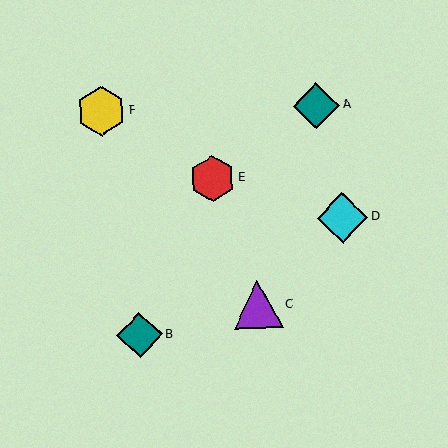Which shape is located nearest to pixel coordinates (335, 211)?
The cyan diamond (labeled D) at (342, 218) is nearest to that location.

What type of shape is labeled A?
Shape A is a teal diamond.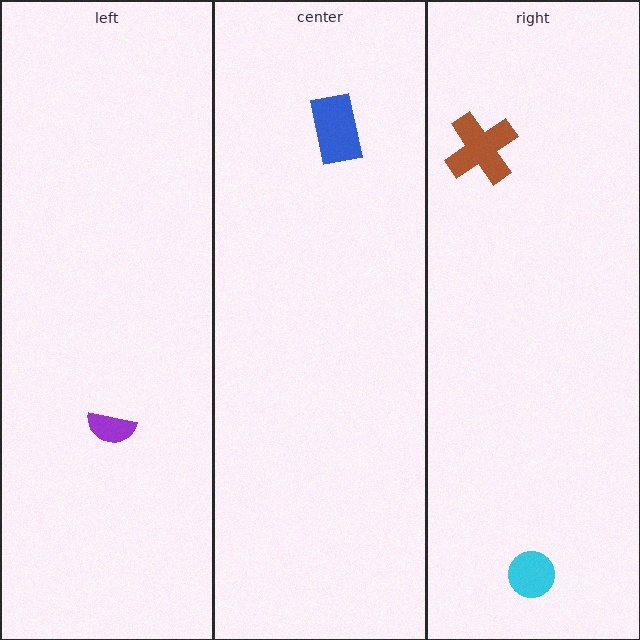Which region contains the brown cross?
The right region.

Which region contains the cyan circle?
The right region.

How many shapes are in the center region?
1.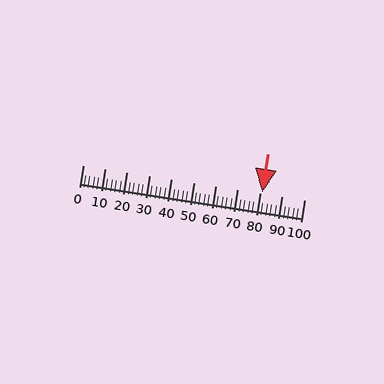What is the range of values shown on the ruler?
The ruler shows values from 0 to 100.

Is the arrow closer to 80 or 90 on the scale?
The arrow is closer to 80.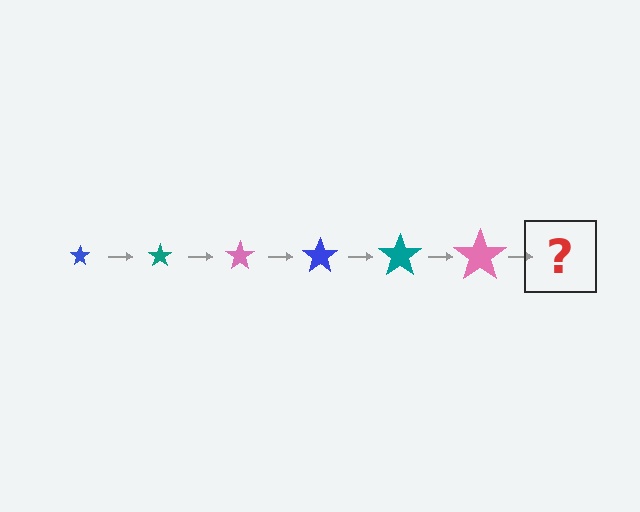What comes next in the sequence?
The next element should be a blue star, larger than the previous one.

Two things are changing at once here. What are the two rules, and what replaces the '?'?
The two rules are that the star grows larger each step and the color cycles through blue, teal, and pink. The '?' should be a blue star, larger than the previous one.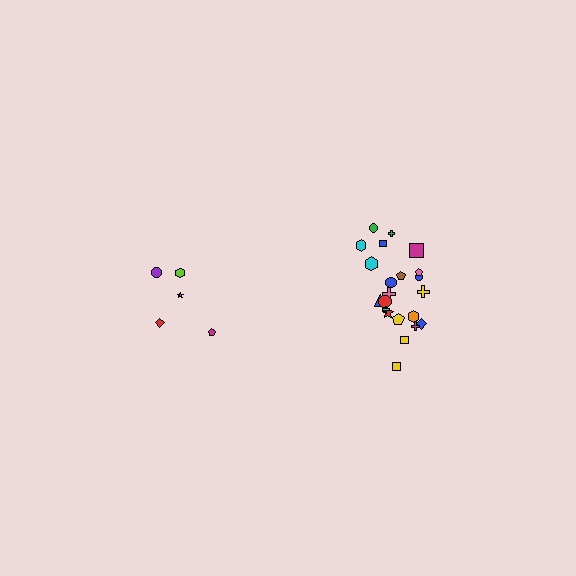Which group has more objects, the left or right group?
The right group.